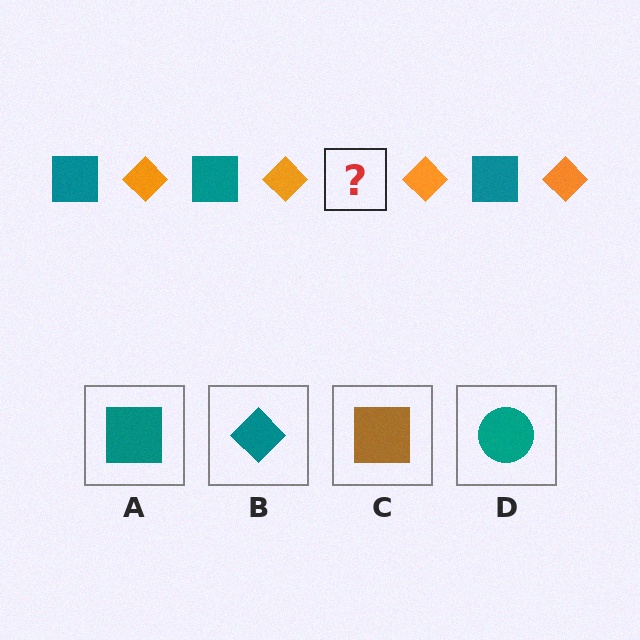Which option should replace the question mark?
Option A.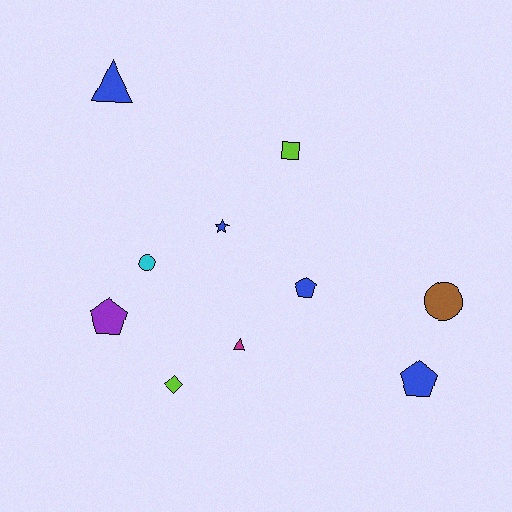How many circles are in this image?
There are 2 circles.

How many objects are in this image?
There are 10 objects.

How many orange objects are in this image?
There are no orange objects.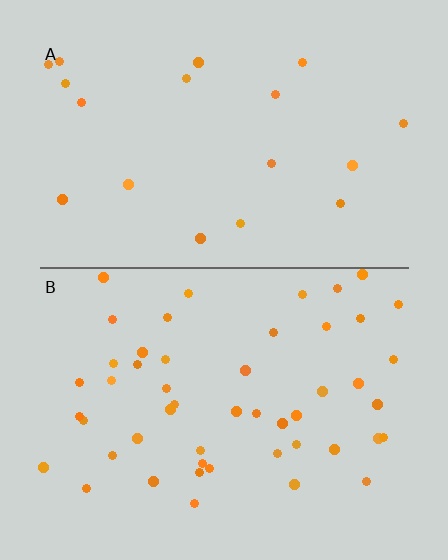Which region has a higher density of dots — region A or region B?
B (the bottom).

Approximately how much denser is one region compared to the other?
Approximately 2.7× — region B over region A.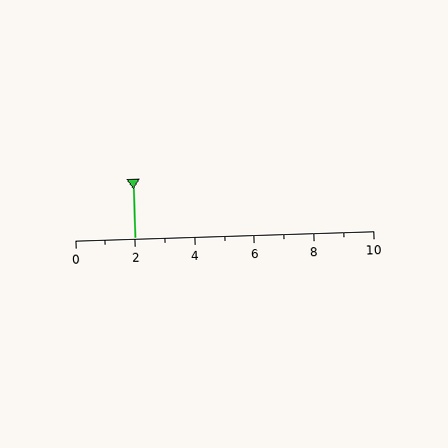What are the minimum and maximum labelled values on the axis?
The axis runs from 0 to 10.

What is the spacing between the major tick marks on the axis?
The major ticks are spaced 2 apart.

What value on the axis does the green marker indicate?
The marker indicates approximately 2.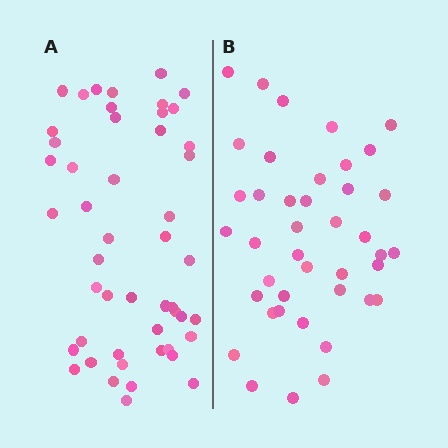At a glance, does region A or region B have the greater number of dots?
Region A (the left region) has more dots.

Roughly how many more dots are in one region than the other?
Region A has roughly 8 or so more dots than region B.